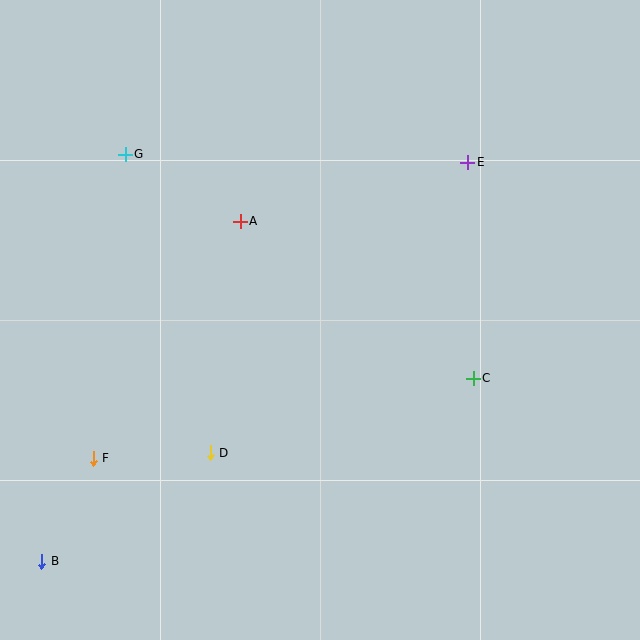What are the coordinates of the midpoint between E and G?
The midpoint between E and G is at (296, 158).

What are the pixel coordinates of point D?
Point D is at (210, 453).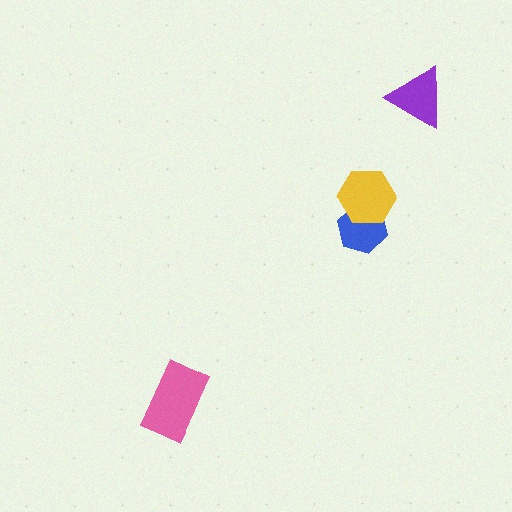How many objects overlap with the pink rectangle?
0 objects overlap with the pink rectangle.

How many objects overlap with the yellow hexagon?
1 object overlaps with the yellow hexagon.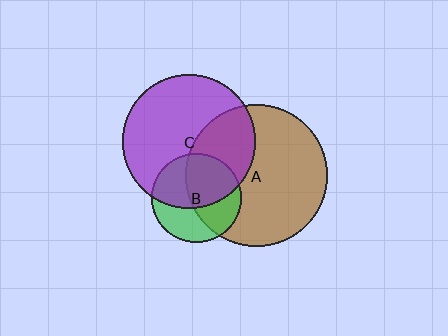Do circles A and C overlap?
Yes.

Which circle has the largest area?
Circle A (brown).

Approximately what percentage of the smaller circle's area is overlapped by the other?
Approximately 35%.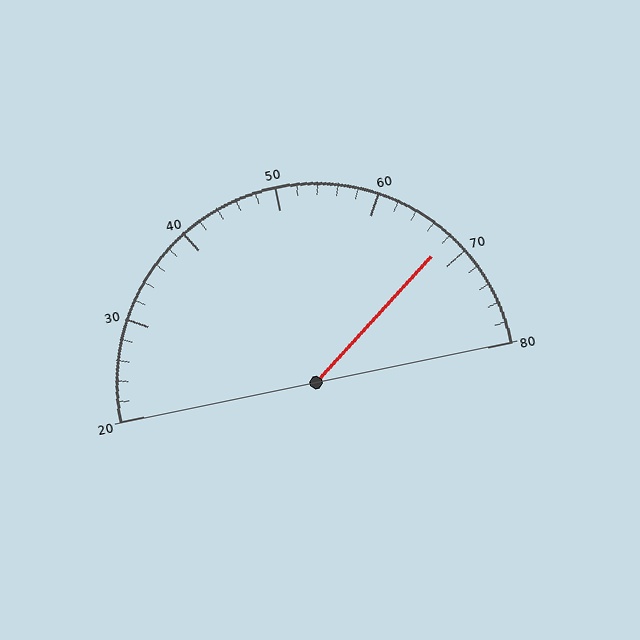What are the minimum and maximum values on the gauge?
The gauge ranges from 20 to 80.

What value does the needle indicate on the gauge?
The needle indicates approximately 68.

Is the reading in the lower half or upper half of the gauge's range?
The reading is in the upper half of the range (20 to 80).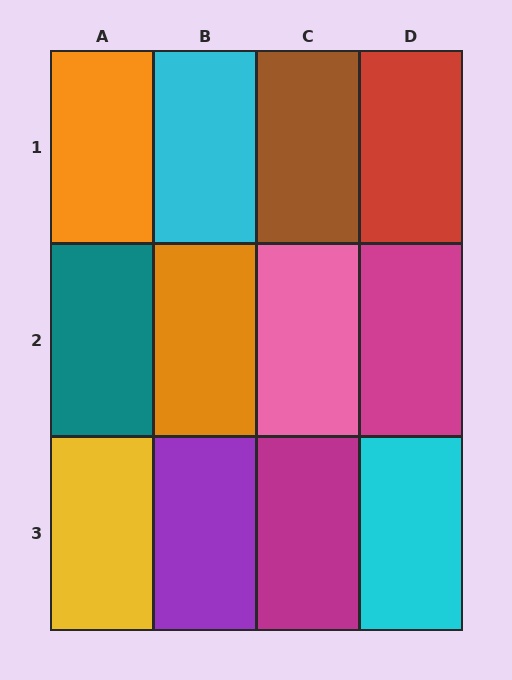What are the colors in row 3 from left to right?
Yellow, purple, magenta, cyan.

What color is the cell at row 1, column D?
Red.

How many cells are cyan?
2 cells are cyan.